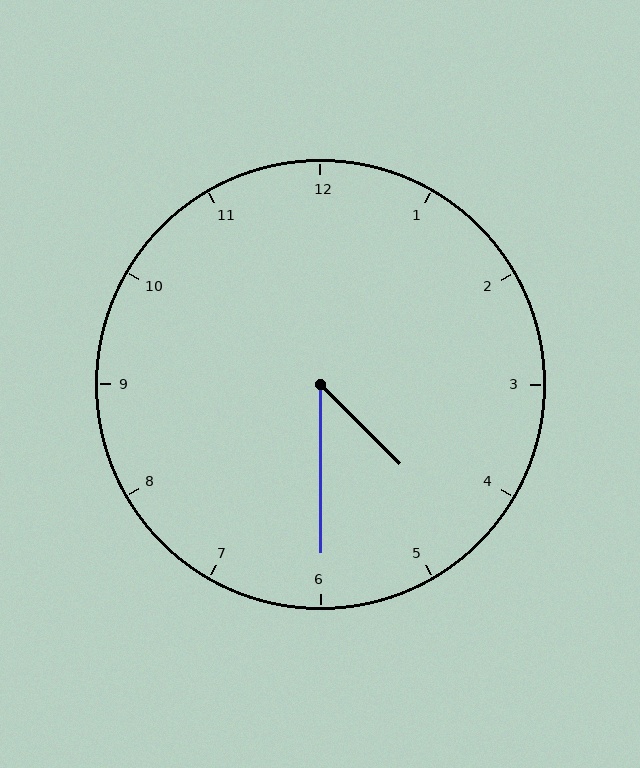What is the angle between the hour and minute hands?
Approximately 45 degrees.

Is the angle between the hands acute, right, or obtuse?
It is acute.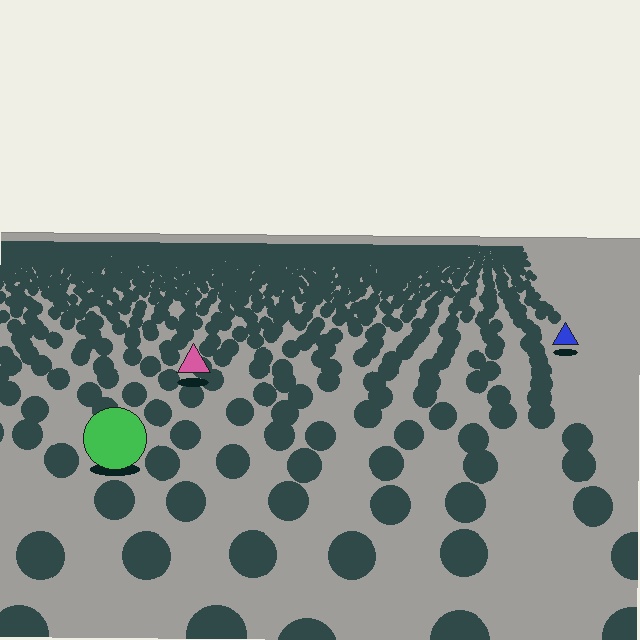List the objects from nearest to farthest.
From nearest to farthest: the green circle, the pink triangle, the blue triangle.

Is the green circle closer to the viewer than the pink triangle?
Yes. The green circle is closer — you can tell from the texture gradient: the ground texture is coarser near it.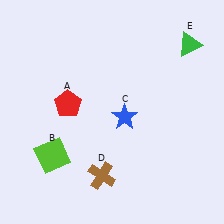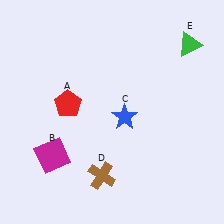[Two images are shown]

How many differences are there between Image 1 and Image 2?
There is 1 difference between the two images.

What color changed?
The square (B) changed from lime in Image 1 to magenta in Image 2.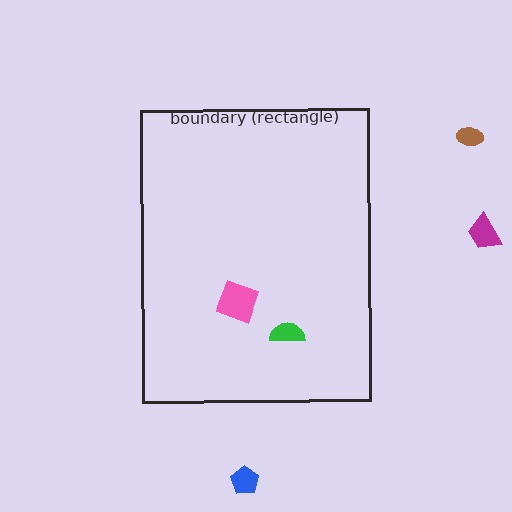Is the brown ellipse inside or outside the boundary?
Outside.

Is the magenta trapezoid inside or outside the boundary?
Outside.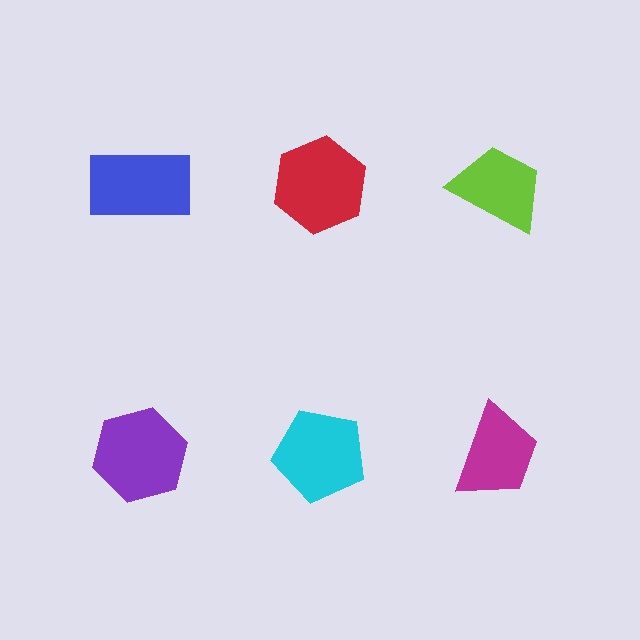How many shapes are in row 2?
3 shapes.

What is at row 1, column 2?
A red hexagon.